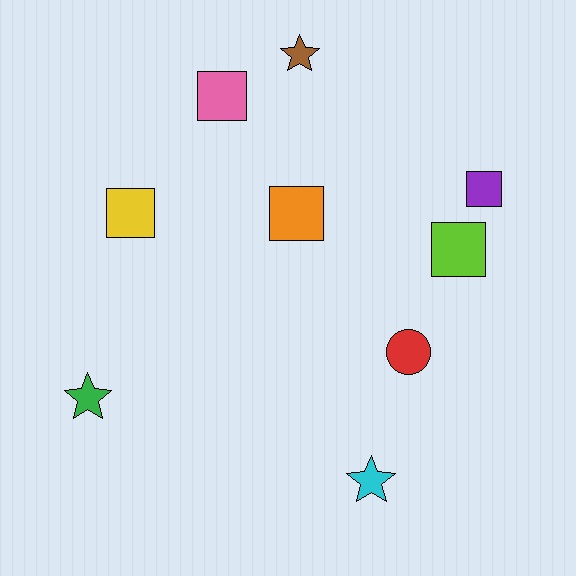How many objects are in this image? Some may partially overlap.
There are 9 objects.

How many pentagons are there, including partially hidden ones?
There are no pentagons.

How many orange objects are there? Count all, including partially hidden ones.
There is 1 orange object.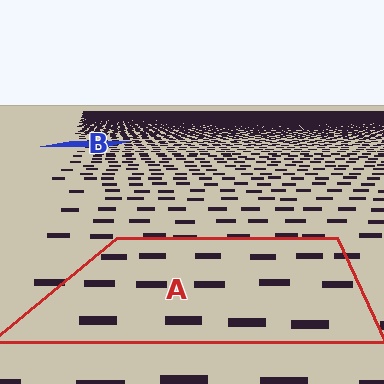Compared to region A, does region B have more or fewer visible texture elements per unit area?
Region B has more texture elements per unit area — they are packed more densely because it is farther away.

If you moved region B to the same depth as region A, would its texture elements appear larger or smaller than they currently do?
They would appear larger. At a closer depth, the same texture elements are projected at a bigger on-screen size.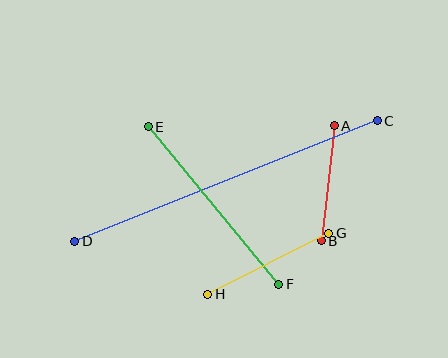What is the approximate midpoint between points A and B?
The midpoint is at approximately (328, 183) pixels.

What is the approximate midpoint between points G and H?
The midpoint is at approximately (268, 264) pixels.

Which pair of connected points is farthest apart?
Points C and D are farthest apart.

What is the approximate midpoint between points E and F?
The midpoint is at approximately (213, 205) pixels.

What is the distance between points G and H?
The distance is approximately 136 pixels.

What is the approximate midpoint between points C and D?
The midpoint is at approximately (226, 181) pixels.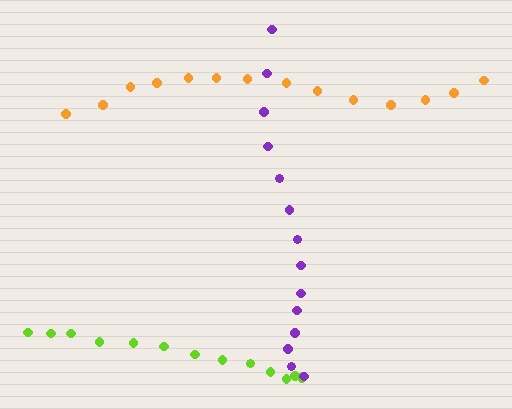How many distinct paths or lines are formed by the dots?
There are 3 distinct paths.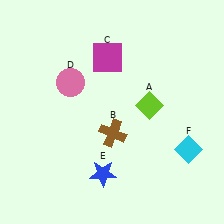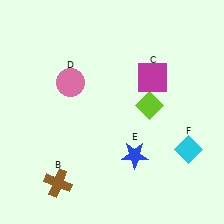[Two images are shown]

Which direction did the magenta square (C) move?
The magenta square (C) moved right.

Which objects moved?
The objects that moved are: the brown cross (B), the magenta square (C), the blue star (E).